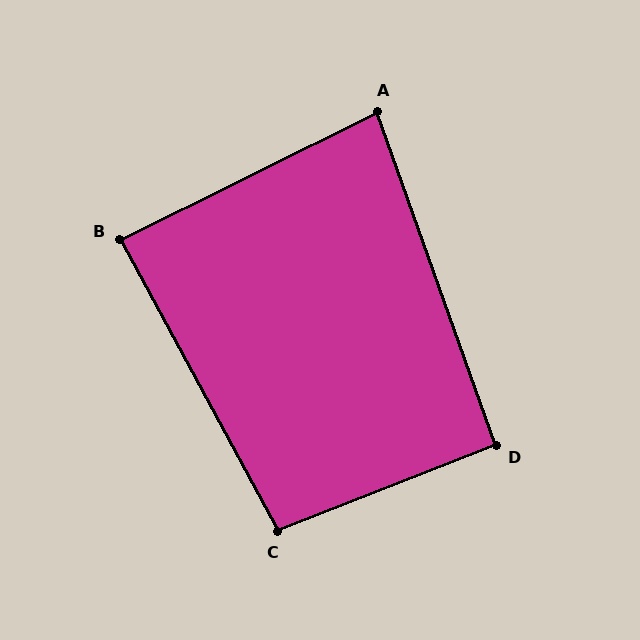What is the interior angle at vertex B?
Approximately 88 degrees (approximately right).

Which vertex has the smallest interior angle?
A, at approximately 83 degrees.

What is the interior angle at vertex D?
Approximately 92 degrees (approximately right).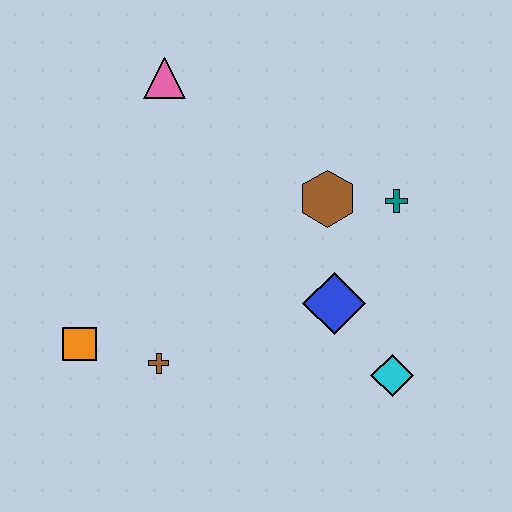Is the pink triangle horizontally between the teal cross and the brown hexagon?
No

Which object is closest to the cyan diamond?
The blue diamond is closest to the cyan diamond.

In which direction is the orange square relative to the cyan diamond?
The orange square is to the left of the cyan diamond.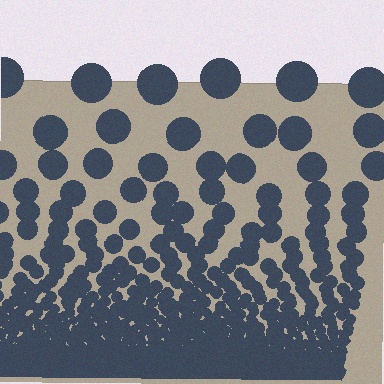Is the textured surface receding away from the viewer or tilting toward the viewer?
The surface appears to tilt toward the viewer. Texture elements get larger and sparser toward the top.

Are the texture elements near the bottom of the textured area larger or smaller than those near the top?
Smaller. The gradient is inverted — elements near the bottom are smaller and denser.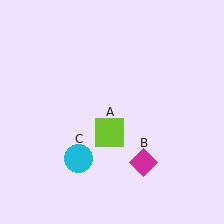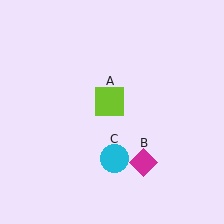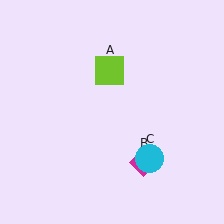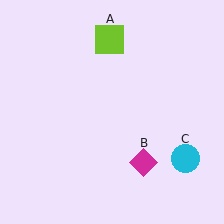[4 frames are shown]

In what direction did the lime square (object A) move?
The lime square (object A) moved up.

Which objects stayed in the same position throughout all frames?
Magenta diamond (object B) remained stationary.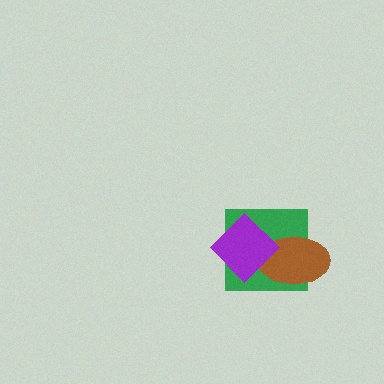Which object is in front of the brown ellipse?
The purple diamond is in front of the brown ellipse.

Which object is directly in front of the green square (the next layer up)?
The brown ellipse is directly in front of the green square.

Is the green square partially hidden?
Yes, it is partially covered by another shape.